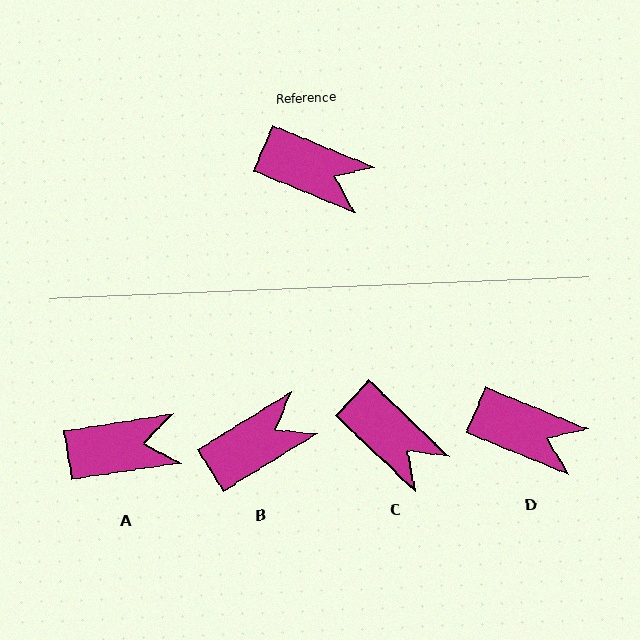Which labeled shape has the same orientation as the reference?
D.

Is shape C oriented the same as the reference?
No, it is off by about 21 degrees.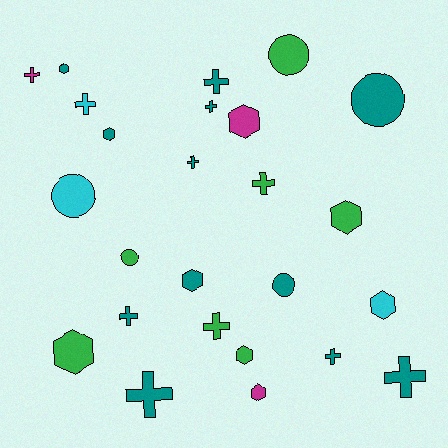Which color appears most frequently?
Teal, with 12 objects.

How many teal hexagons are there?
There are 3 teal hexagons.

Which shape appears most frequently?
Cross, with 11 objects.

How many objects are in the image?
There are 25 objects.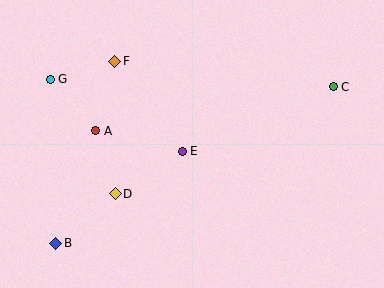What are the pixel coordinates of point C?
Point C is at (333, 87).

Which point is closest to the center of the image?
Point E at (182, 151) is closest to the center.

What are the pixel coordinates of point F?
Point F is at (115, 61).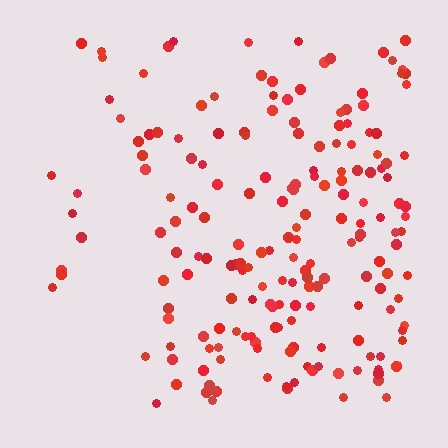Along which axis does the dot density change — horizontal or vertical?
Horizontal.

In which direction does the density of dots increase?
From left to right, with the right side densest.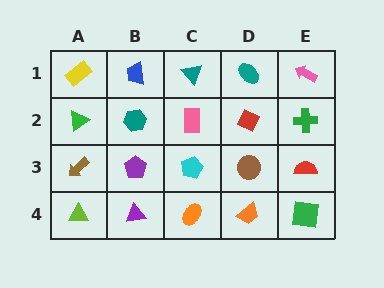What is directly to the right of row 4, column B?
An orange ellipse.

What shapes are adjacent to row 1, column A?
A green triangle (row 2, column A), a blue trapezoid (row 1, column B).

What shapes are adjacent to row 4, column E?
A red semicircle (row 3, column E), an orange trapezoid (row 4, column D).